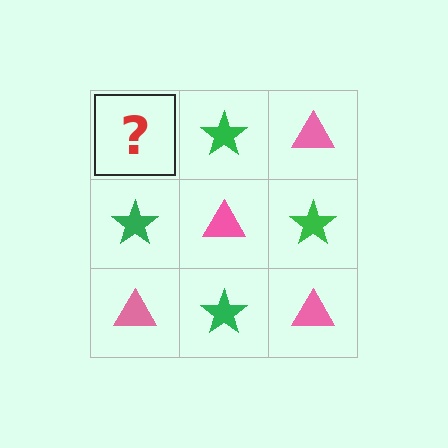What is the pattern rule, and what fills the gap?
The rule is that it alternates pink triangle and green star in a checkerboard pattern. The gap should be filled with a pink triangle.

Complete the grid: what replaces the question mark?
The question mark should be replaced with a pink triangle.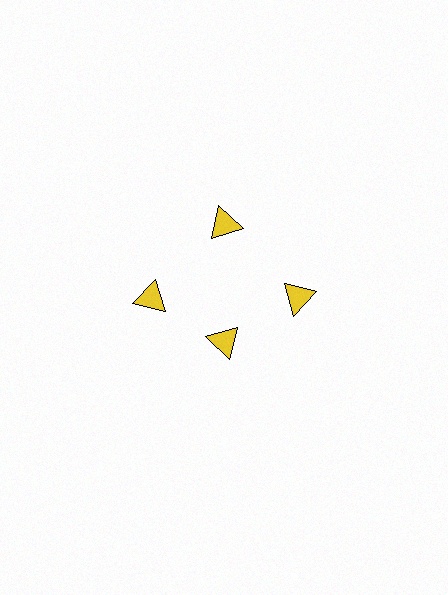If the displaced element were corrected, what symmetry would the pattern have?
It would have 4-fold rotational symmetry — the pattern would map onto itself every 90 degrees.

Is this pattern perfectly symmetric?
No. The 4 yellow triangles are arranged in a ring, but one element near the 6 o'clock position is pulled inward toward the center, breaking the 4-fold rotational symmetry.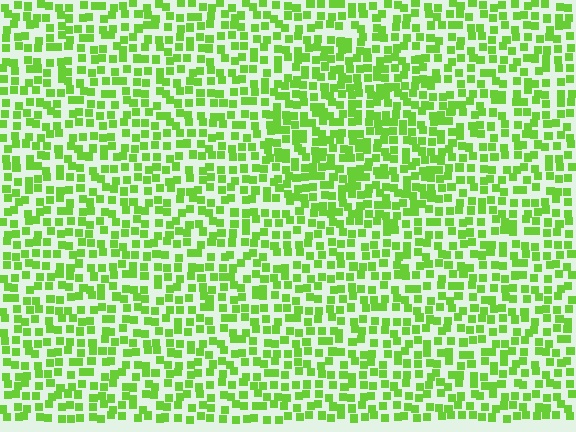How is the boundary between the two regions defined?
The boundary is defined by a change in element density (approximately 1.4x ratio). All elements are the same color, size, and shape.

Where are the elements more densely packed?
The elements are more densely packed inside the circle boundary.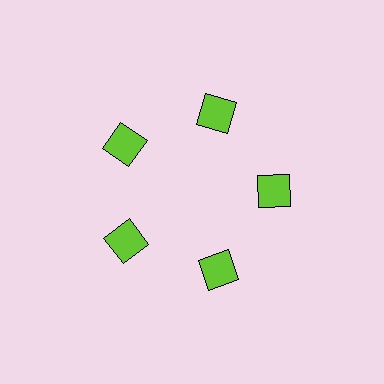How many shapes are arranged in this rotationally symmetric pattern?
There are 5 shapes, arranged in 5 groups of 1.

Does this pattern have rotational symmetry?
Yes, this pattern has 5-fold rotational symmetry. It looks the same after rotating 72 degrees around the center.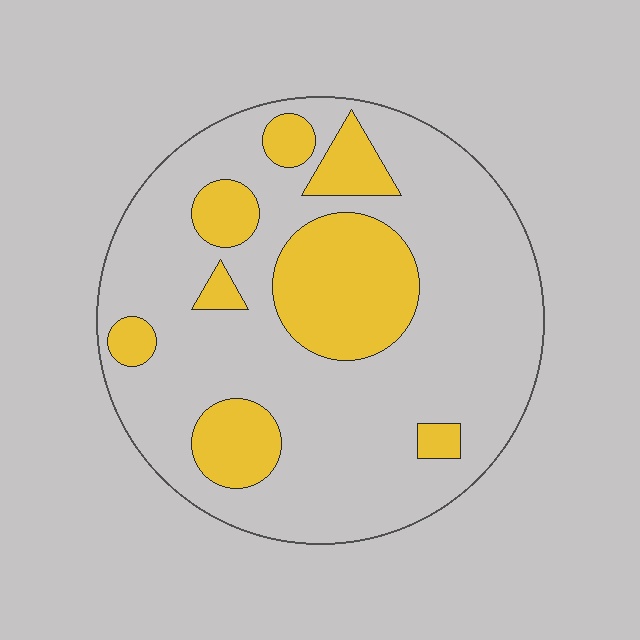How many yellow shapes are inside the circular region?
8.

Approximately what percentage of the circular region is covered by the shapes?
Approximately 25%.